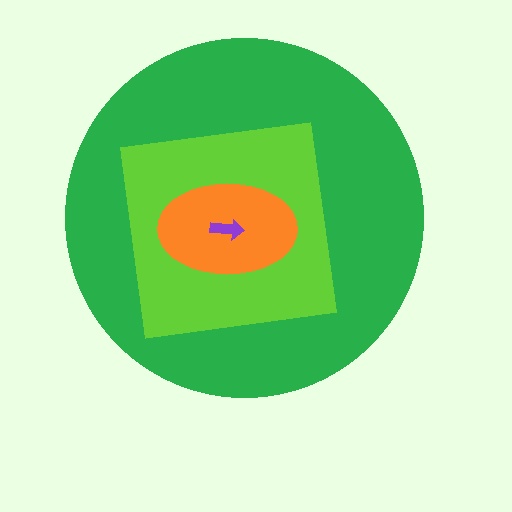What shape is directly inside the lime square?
The orange ellipse.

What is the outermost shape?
The green circle.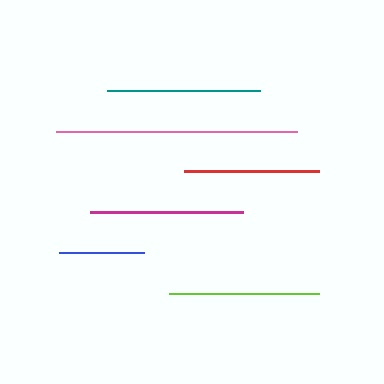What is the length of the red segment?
The red segment is approximately 136 pixels long.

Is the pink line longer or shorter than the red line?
The pink line is longer than the red line.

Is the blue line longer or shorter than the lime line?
The lime line is longer than the blue line.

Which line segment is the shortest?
The blue line is the shortest at approximately 84 pixels.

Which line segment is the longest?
The pink line is the longest at approximately 242 pixels.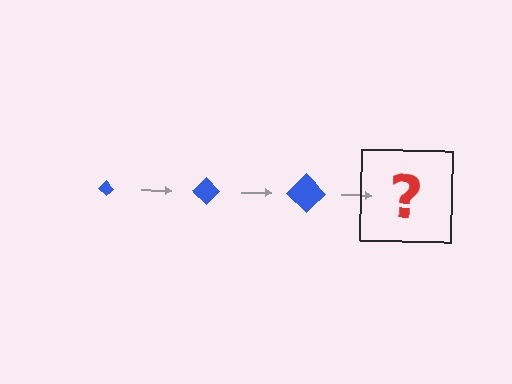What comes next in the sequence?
The next element should be a blue diamond, larger than the previous one.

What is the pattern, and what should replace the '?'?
The pattern is that the diamond gets progressively larger each step. The '?' should be a blue diamond, larger than the previous one.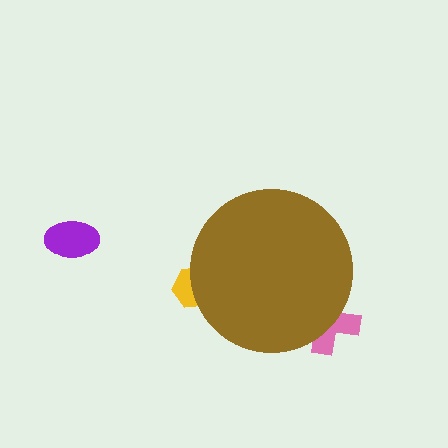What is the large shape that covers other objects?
A brown circle.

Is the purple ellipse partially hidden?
No, the purple ellipse is fully visible.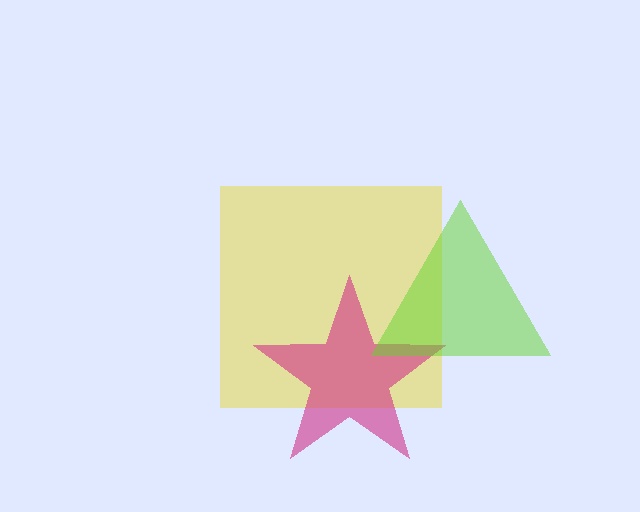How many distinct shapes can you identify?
There are 3 distinct shapes: a yellow square, a magenta star, a lime triangle.